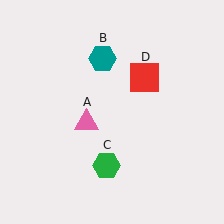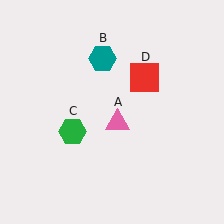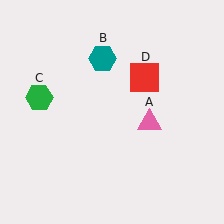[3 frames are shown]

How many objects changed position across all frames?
2 objects changed position: pink triangle (object A), green hexagon (object C).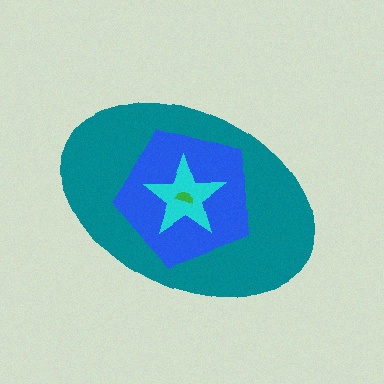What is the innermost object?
The green semicircle.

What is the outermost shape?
The teal ellipse.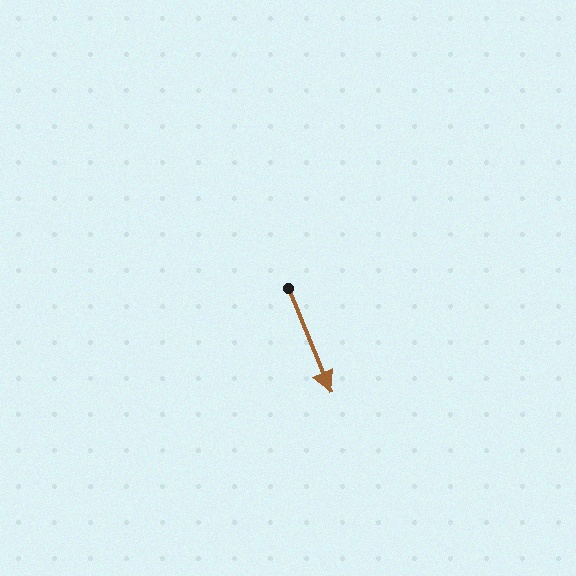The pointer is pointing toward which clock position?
Roughly 5 o'clock.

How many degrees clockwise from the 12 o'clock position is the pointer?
Approximately 158 degrees.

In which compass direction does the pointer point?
South.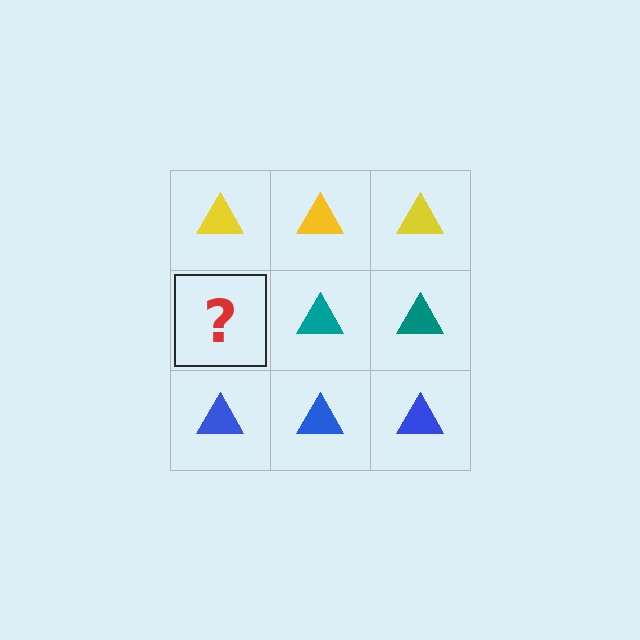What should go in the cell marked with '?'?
The missing cell should contain a teal triangle.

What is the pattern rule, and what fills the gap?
The rule is that each row has a consistent color. The gap should be filled with a teal triangle.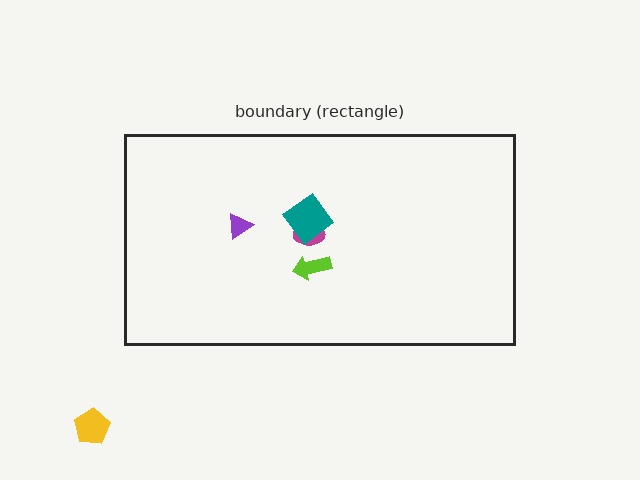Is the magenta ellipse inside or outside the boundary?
Inside.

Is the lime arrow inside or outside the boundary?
Inside.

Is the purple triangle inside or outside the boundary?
Inside.